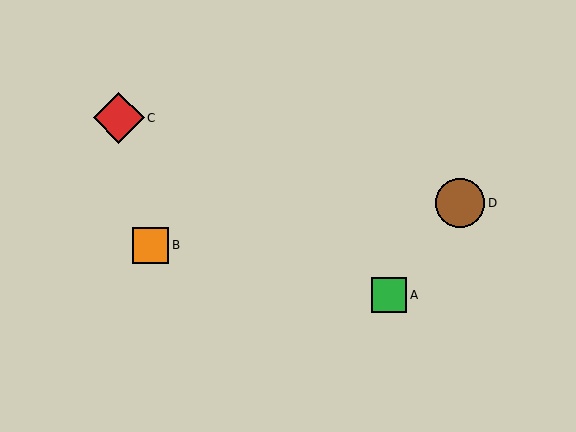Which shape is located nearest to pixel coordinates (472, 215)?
The brown circle (labeled D) at (460, 203) is nearest to that location.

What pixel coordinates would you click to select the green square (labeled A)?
Click at (389, 295) to select the green square A.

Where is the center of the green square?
The center of the green square is at (389, 295).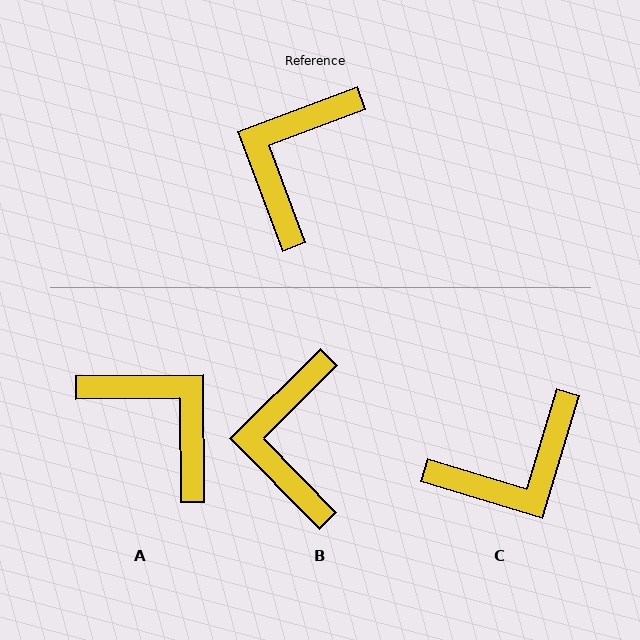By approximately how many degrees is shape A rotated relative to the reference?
Approximately 110 degrees clockwise.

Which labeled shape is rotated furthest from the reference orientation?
C, about 143 degrees away.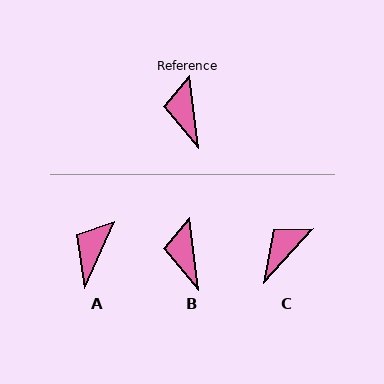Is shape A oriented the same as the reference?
No, it is off by about 32 degrees.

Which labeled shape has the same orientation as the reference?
B.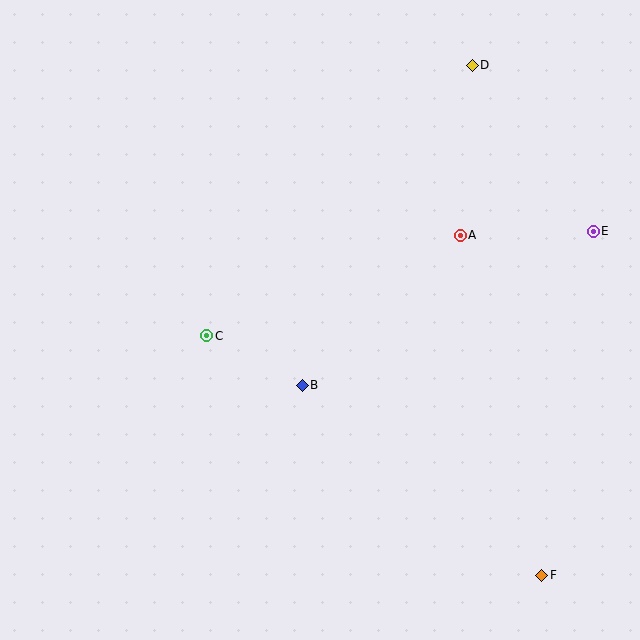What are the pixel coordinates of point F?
Point F is at (542, 575).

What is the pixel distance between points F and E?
The distance between F and E is 348 pixels.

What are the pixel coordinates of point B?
Point B is at (302, 385).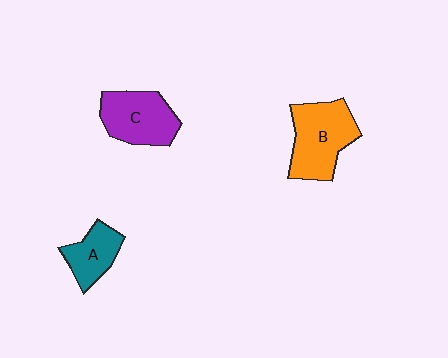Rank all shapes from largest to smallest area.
From largest to smallest: B (orange), C (purple), A (teal).